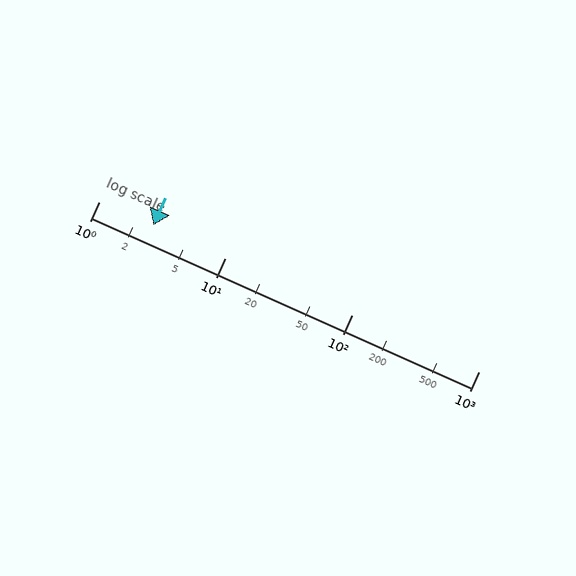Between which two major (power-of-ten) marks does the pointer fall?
The pointer is between 1 and 10.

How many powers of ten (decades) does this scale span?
The scale spans 3 decades, from 1 to 1000.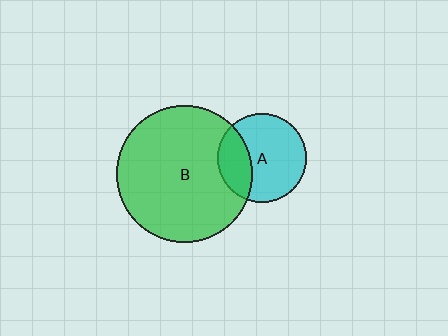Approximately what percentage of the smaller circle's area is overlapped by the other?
Approximately 30%.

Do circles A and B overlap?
Yes.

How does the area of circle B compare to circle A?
Approximately 2.3 times.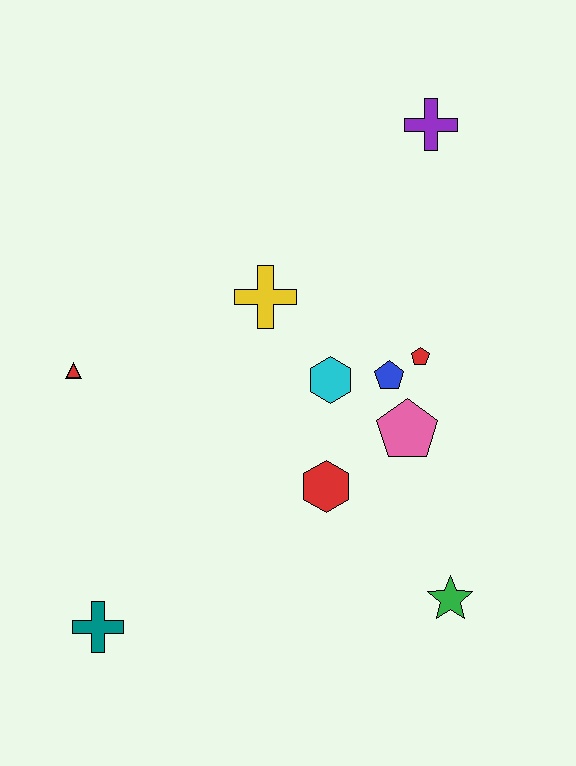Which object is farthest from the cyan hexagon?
The teal cross is farthest from the cyan hexagon.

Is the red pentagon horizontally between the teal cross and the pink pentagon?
No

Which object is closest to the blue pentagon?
The red pentagon is closest to the blue pentagon.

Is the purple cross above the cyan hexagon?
Yes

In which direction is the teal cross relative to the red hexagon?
The teal cross is to the left of the red hexagon.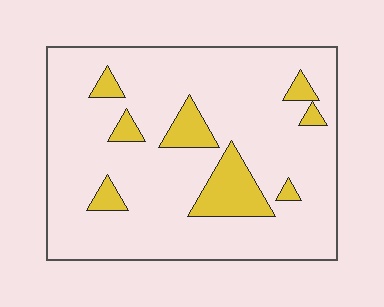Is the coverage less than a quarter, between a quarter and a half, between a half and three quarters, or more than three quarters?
Less than a quarter.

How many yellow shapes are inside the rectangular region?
8.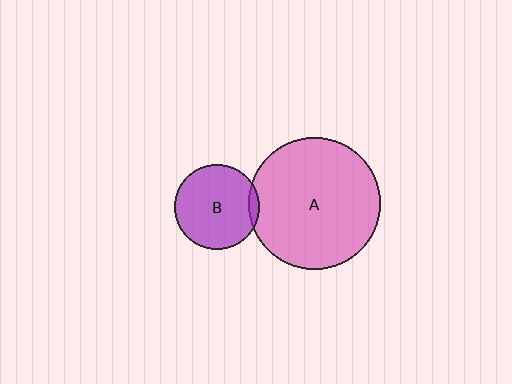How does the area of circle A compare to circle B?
Approximately 2.4 times.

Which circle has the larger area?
Circle A (pink).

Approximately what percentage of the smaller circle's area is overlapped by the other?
Approximately 5%.